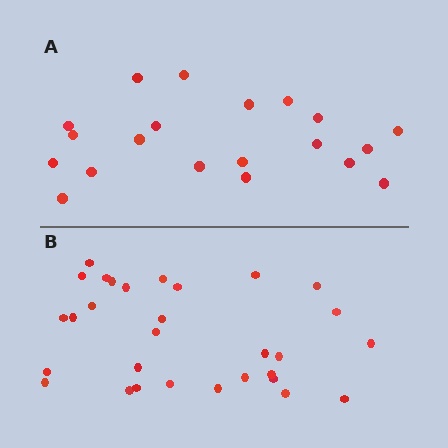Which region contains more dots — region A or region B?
Region B (the bottom region) has more dots.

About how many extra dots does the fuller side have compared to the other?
Region B has roughly 10 or so more dots than region A.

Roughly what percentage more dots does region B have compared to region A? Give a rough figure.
About 50% more.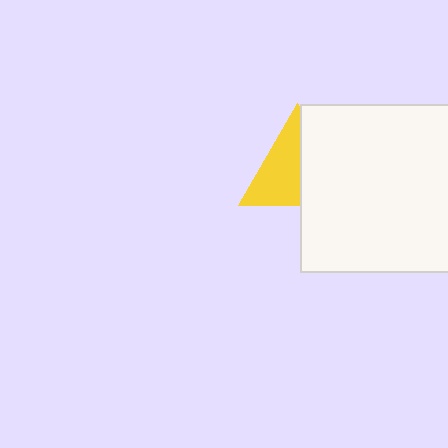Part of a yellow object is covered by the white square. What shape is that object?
It is a triangle.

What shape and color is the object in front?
The object in front is a white square.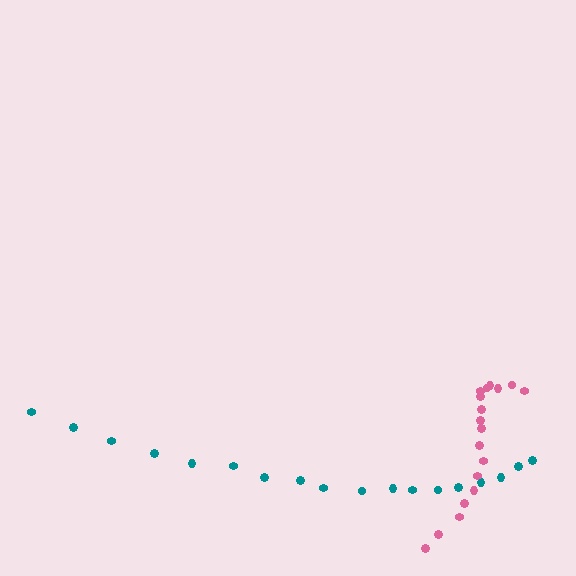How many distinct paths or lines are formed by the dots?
There are 2 distinct paths.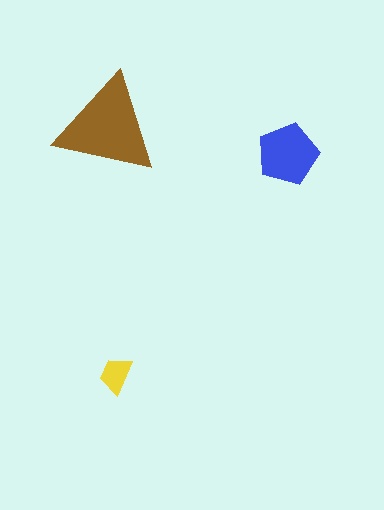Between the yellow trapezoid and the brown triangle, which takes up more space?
The brown triangle.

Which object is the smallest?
The yellow trapezoid.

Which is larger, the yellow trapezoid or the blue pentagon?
The blue pentagon.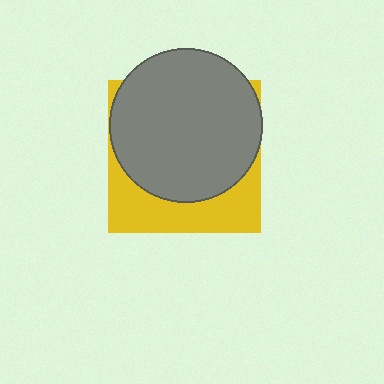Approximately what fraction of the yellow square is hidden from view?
Roughly 67% of the yellow square is hidden behind the gray circle.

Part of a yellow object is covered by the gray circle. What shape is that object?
It is a square.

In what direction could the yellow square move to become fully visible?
The yellow square could move down. That would shift it out from behind the gray circle entirely.